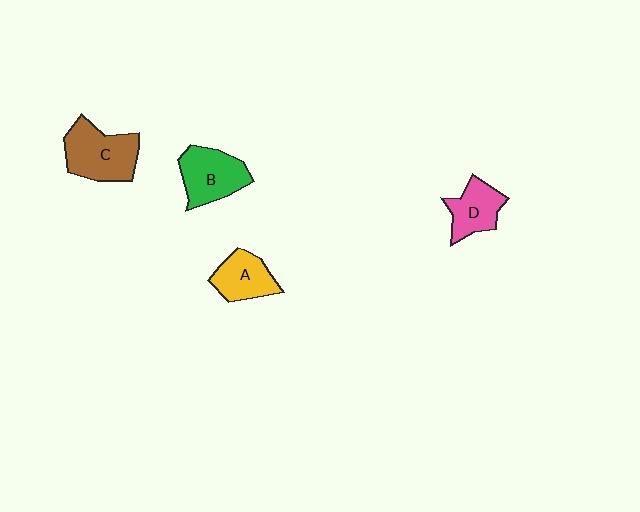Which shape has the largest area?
Shape C (brown).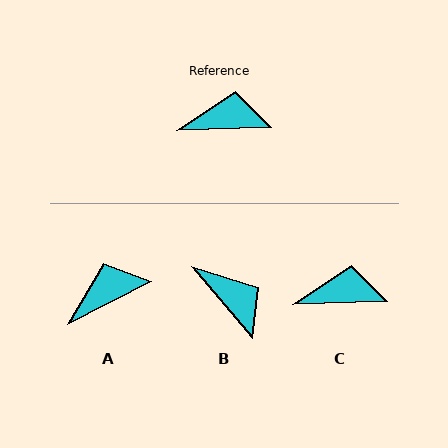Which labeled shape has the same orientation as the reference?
C.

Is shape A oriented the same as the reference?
No, it is off by about 25 degrees.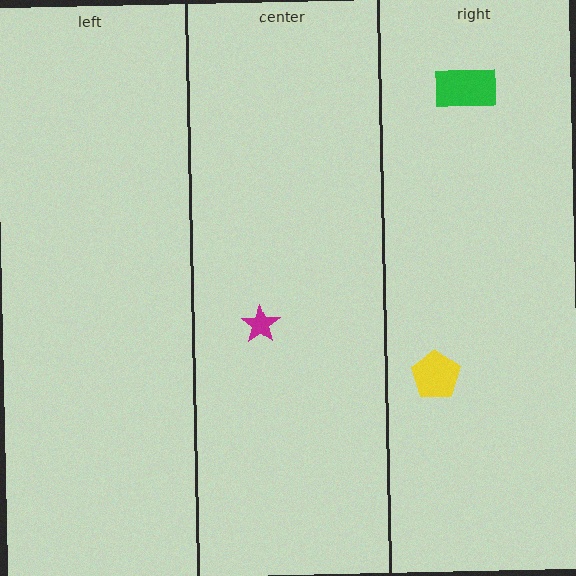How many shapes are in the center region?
1.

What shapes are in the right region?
The yellow pentagon, the green rectangle.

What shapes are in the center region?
The magenta star.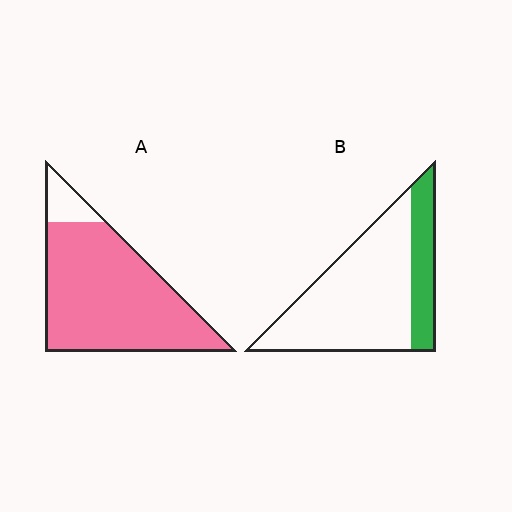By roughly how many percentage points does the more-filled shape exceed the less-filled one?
By roughly 65 percentage points (A over B).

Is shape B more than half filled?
No.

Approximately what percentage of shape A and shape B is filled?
A is approximately 90% and B is approximately 25%.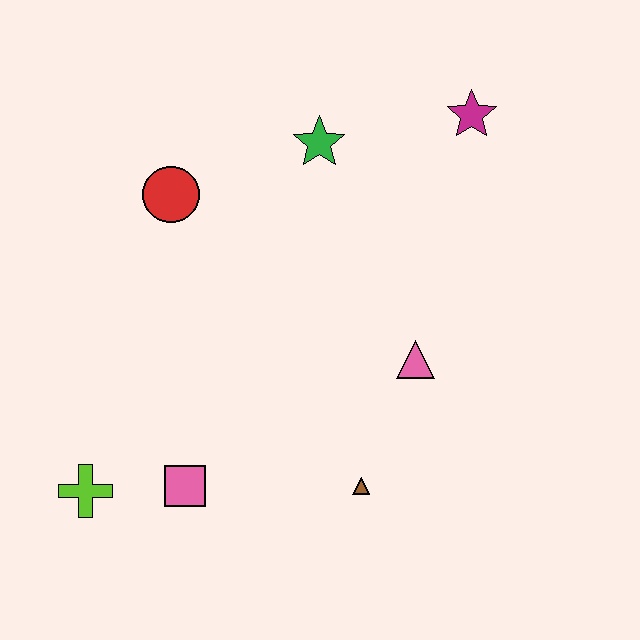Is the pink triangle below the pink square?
No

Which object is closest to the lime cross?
The pink square is closest to the lime cross.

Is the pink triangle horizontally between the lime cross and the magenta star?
Yes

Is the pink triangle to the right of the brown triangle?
Yes